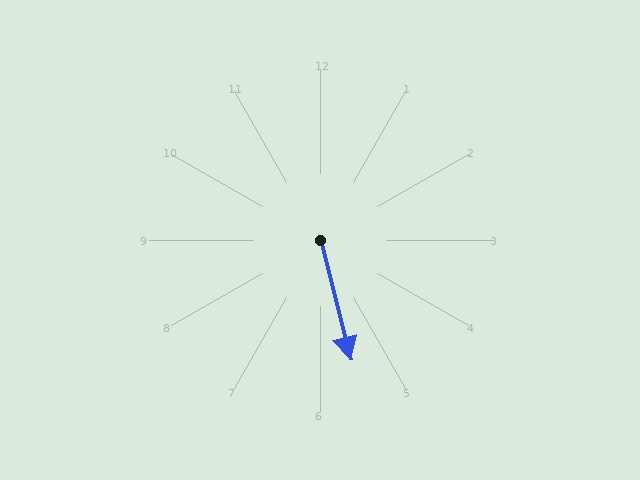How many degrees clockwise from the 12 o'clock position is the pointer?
Approximately 166 degrees.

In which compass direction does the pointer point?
South.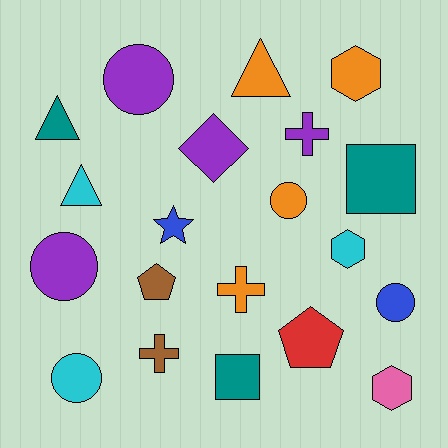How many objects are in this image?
There are 20 objects.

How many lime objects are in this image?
There are no lime objects.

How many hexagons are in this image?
There are 3 hexagons.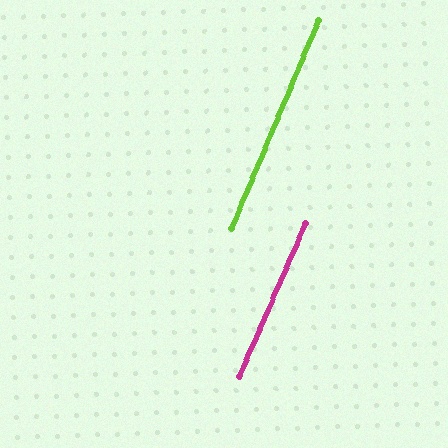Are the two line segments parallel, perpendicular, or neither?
Parallel — their directions differ by only 0.5°.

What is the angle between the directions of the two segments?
Approximately 1 degree.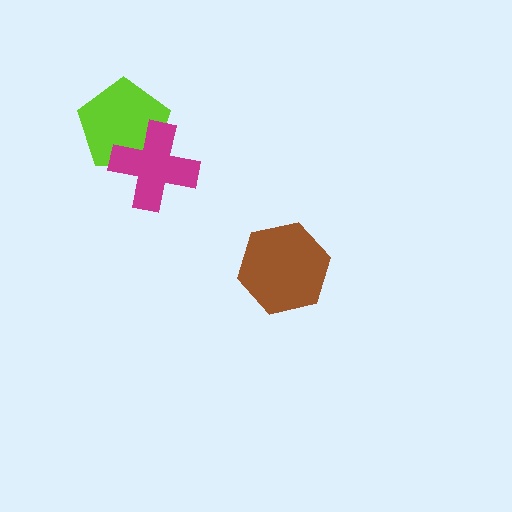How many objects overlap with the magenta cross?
1 object overlaps with the magenta cross.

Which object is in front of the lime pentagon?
The magenta cross is in front of the lime pentagon.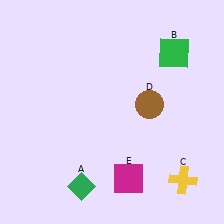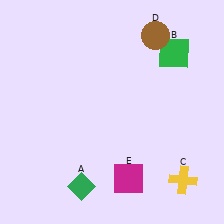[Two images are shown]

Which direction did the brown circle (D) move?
The brown circle (D) moved up.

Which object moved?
The brown circle (D) moved up.